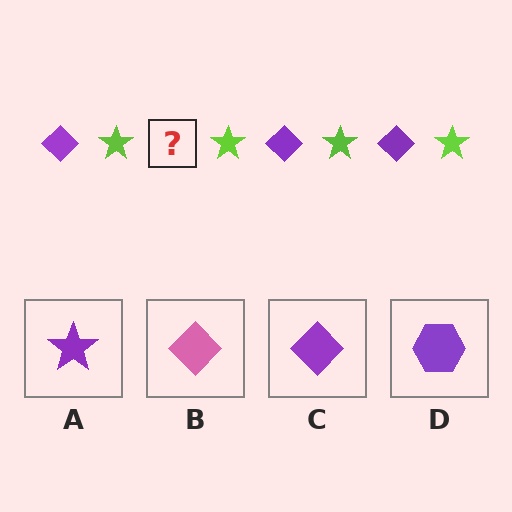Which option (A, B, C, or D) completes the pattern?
C.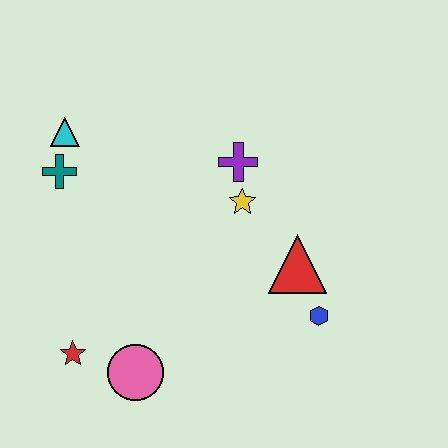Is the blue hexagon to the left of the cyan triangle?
No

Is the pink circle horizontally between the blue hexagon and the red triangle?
No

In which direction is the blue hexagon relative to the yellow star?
The blue hexagon is below the yellow star.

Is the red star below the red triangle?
Yes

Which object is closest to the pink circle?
The red star is closest to the pink circle.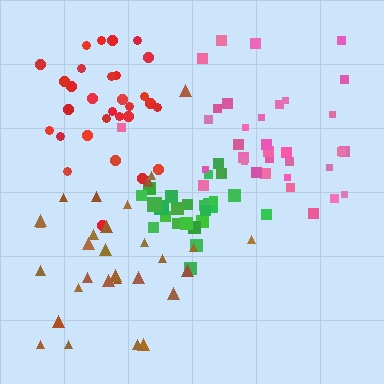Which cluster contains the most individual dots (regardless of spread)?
Pink (35).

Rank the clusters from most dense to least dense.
green, pink, red, brown.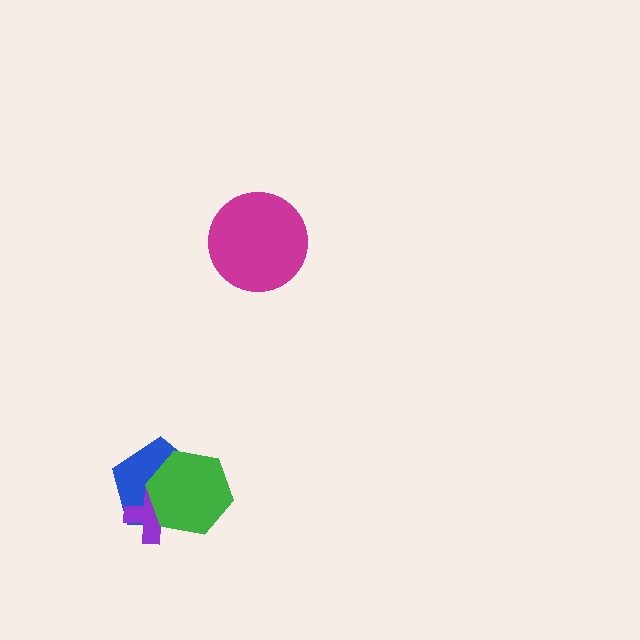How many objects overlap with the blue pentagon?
2 objects overlap with the blue pentagon.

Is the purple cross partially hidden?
Yes, it is partially covered by another shape.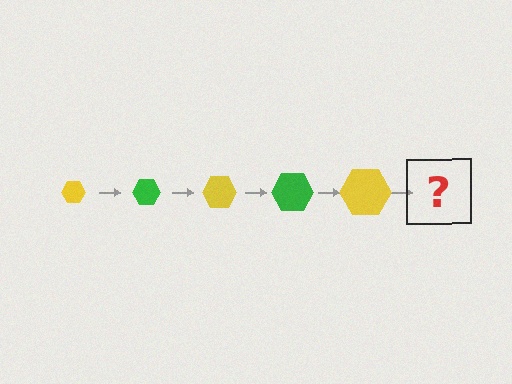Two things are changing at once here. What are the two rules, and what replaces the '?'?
The two rules are that the hexagon grows larger each step and the color cycles through yellow and green. The '?' should be a green hexagon, larger than the previous one.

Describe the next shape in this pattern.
It should be a green hexagon, larger than the previous one.